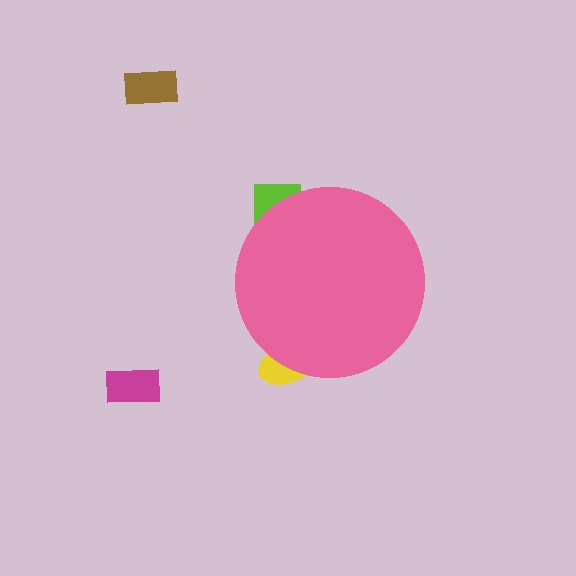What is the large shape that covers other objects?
A pink circle.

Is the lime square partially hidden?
Yes, the lime square is partially hidden behind the pink circle.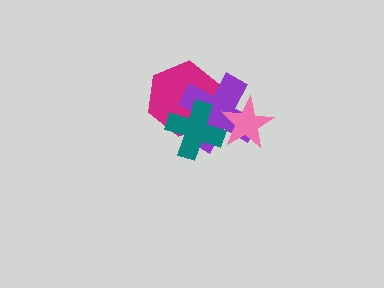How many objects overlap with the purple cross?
3 objects overlap with the purple cross.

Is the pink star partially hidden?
No, no other shape covers it.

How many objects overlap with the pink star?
1 object overlaps with the pink star.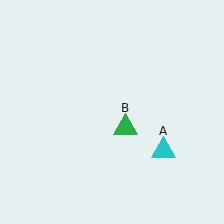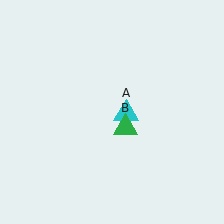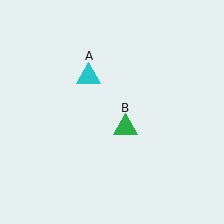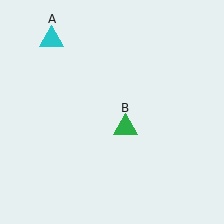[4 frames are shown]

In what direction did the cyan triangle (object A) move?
The cyan triangle (object A) moved up and to the left.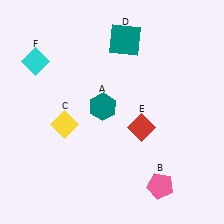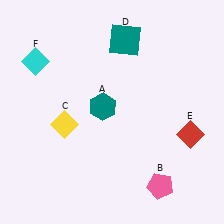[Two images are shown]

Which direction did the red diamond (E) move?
The red diamond (E) moved right.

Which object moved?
The red diamond (E) moved right.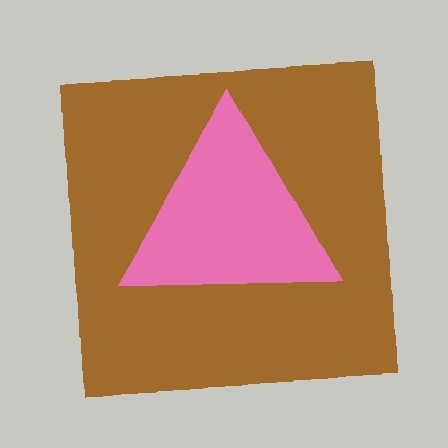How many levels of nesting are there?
2.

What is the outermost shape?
The brown square.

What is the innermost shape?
The pink triangle.